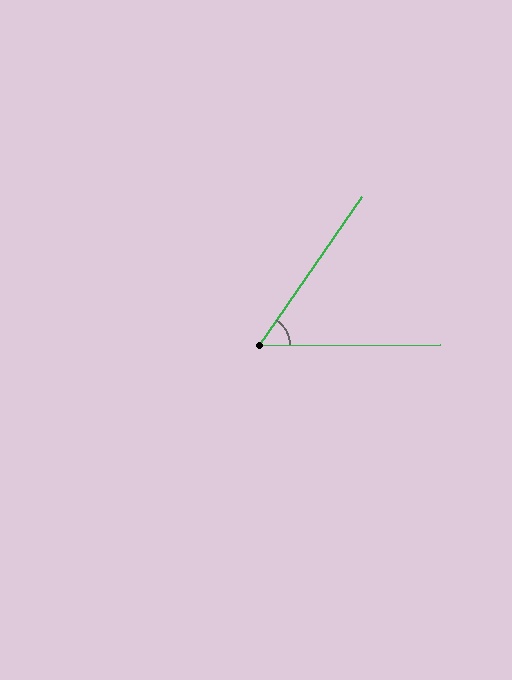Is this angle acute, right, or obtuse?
It is acute.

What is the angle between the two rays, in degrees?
Approximately 55 degrees.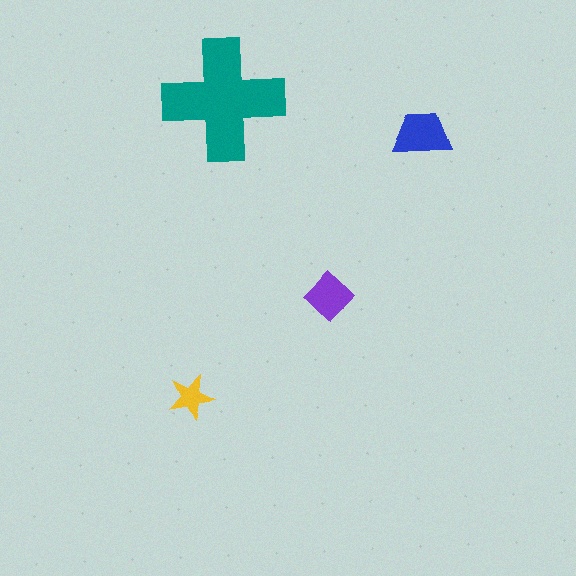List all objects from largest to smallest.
The teal cross, the blue trapezoid, the purple diamond, the yellow star.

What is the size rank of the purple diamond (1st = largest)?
3rd.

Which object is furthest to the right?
The blue trapezoid is rightmost.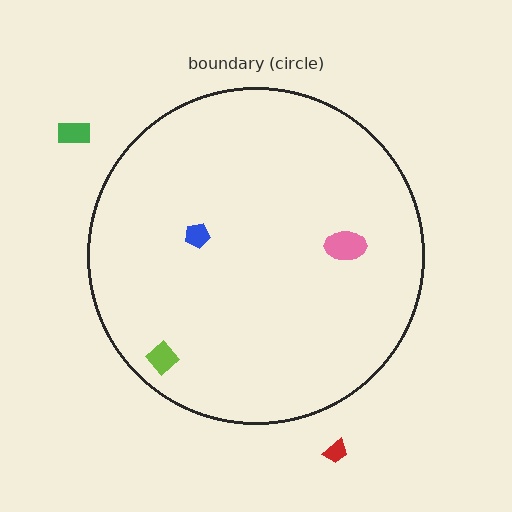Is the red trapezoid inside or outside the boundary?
Outside.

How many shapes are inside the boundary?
3 inside, 2 outside.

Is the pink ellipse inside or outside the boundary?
Inside.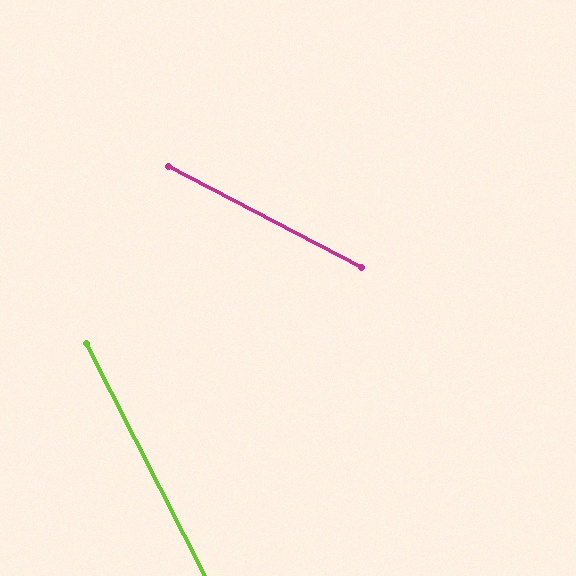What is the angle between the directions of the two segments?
Approximately 35 degrees.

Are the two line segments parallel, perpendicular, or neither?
Neither parallel nor perpendicular — they differ by about 35°.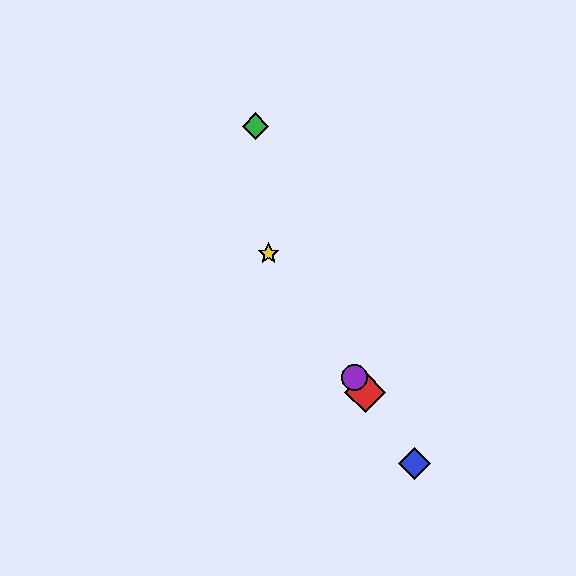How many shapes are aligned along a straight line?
4 shapes (the red diamond, the blue diamond, the yellow star, the purple circle) are aligned along a straight line.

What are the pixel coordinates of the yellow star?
The yellow star is at (268, 254).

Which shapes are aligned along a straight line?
The red diamond, the blue diamond, the yellow star, the purple circle are aligned along a straight line.